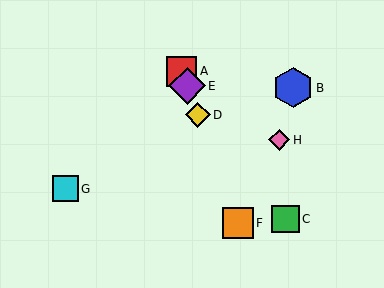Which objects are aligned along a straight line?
Objects A, D, E, F are aligned along a straight line.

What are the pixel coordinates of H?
Object H is at (279, 140).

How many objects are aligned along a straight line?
4 objects (A, D, E, F) are aligned along a straight line.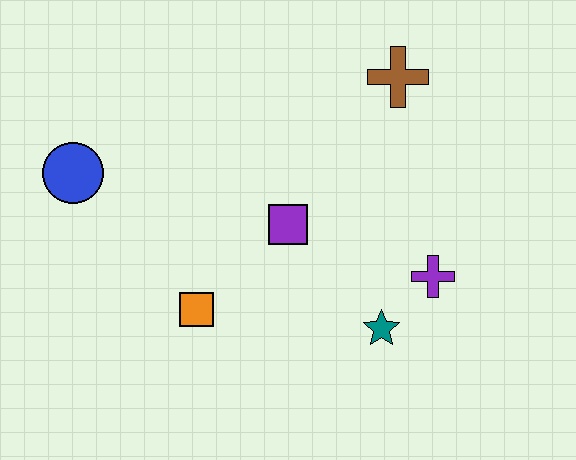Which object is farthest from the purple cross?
The blue circle is farthest from the purple cross.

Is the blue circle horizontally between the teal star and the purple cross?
No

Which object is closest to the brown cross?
The purple square is closest to the brown cross.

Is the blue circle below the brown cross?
Yes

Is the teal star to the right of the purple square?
Yes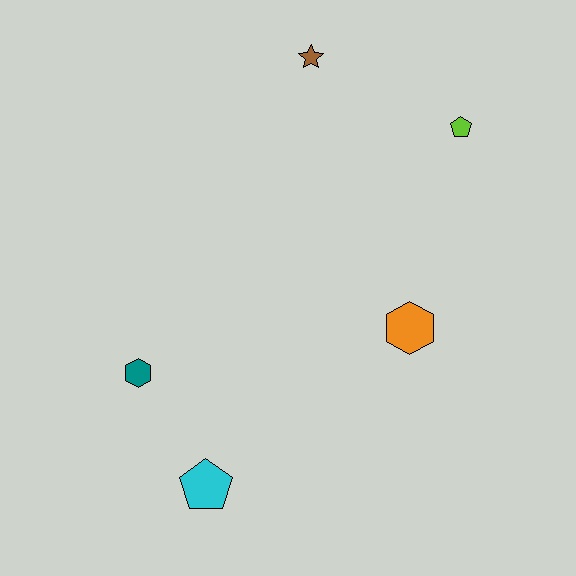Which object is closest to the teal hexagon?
The cyan pentagon is closest to the teal hexagon.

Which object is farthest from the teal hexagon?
The lime pentagon is farthest from the teal hexagon.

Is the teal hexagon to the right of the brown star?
No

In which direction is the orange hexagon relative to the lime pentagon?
The orange hexagon is below the lime pentagon.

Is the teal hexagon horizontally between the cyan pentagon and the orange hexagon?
No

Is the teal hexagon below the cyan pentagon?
No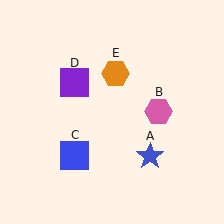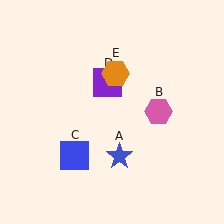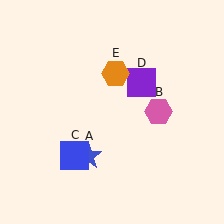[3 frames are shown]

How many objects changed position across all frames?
2 objects changed position: blue star (object A), purple square (object D).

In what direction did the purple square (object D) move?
The purple square (object D) moved right.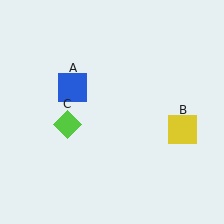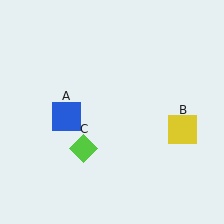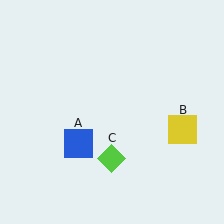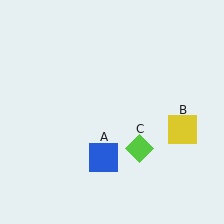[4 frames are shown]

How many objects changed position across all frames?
2 objects changed position: blue square (object A), lime diamond (object C).